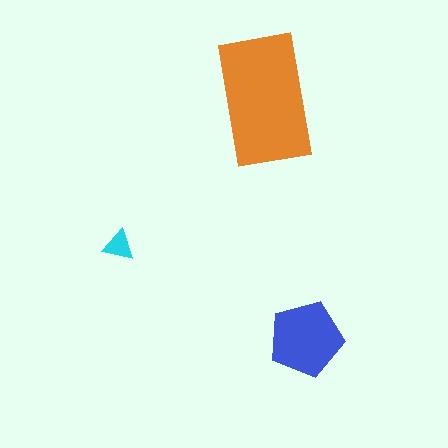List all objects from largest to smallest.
The orange rectangle, the blue pentagon, the cyan triangle.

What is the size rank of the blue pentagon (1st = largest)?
2nd.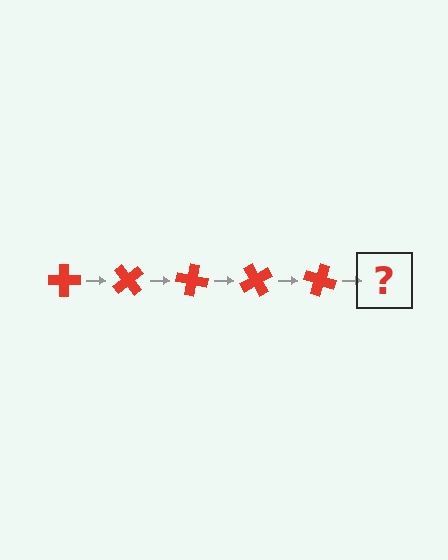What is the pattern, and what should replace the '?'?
The pattern is that the cross rotates 50 degrees each step. The '?' should be a red cross rotated 250 degrees.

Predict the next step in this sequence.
The next step is a red cross rotated 250 degrees.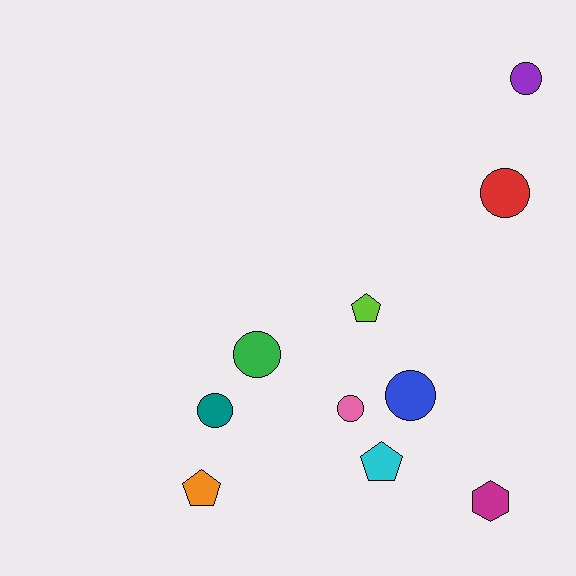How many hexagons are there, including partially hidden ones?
There is 1 hexagon.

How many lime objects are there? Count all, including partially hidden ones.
There is 1 lime object.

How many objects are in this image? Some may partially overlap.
There are 10 objects.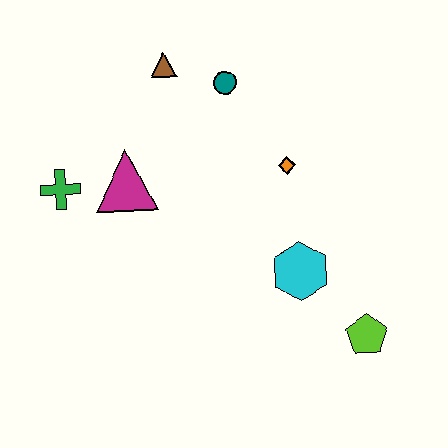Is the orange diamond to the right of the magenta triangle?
Yes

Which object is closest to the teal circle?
The brown triangle is closest to the teal circle.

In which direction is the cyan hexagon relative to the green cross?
The cyan hexagon is to the right of the green cross.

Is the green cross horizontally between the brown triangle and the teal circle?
No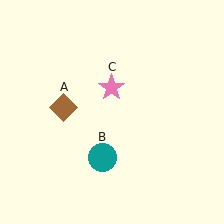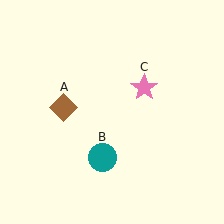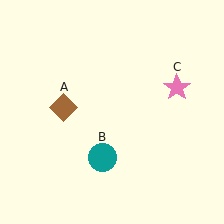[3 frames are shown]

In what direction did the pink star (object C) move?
The pink star (object C) moved right.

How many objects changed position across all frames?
1 object changed position: pink star (object C).